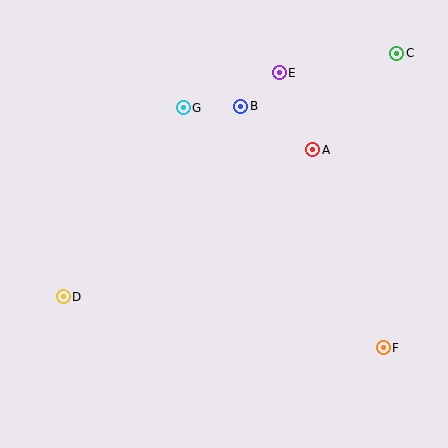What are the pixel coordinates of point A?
Point A is at (313, 150).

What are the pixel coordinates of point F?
Point F is at (383, 348).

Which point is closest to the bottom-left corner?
Point D is closest to the bottom-left corner.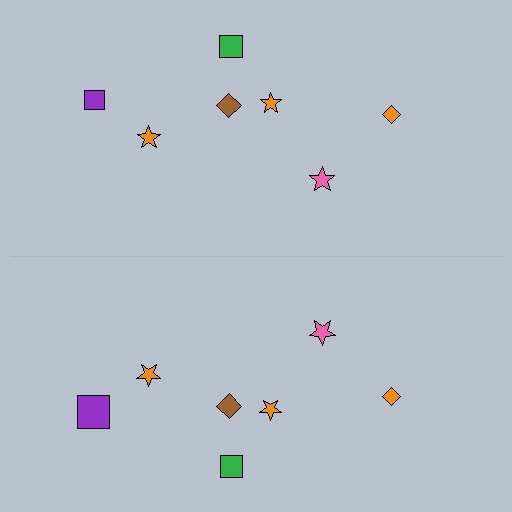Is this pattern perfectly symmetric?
No, the pattern is not perfectly symmetric. The purple square on the bottom side has a different size than its mirror counterpart.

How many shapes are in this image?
There are 14 shapes in this image.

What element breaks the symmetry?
The purple square on the bottom side has a different size than its mirror counterpart.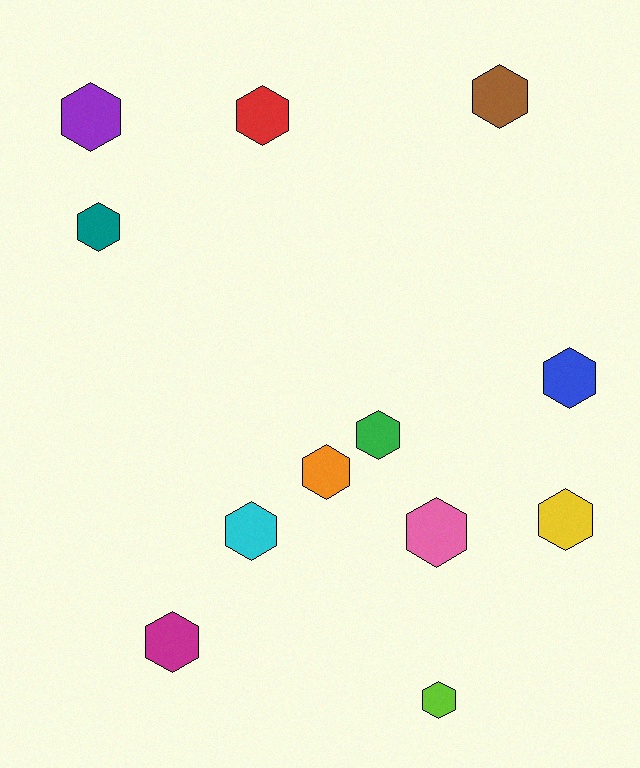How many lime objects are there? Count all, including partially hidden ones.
There is 1 lime object.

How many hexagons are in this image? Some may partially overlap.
There are 12 hexagons.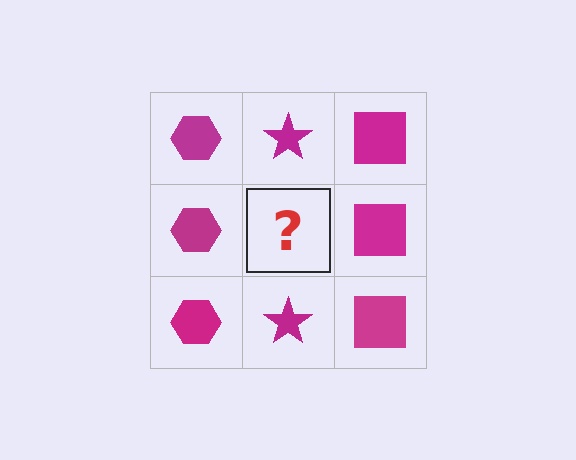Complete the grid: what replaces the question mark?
The question mark should be replaced with a magenta star.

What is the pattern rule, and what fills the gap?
The rule is that each column has a consistent shape. The gap should be filled with a magenta star.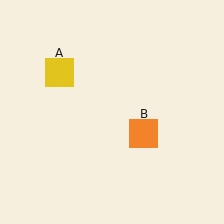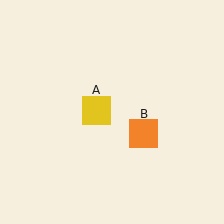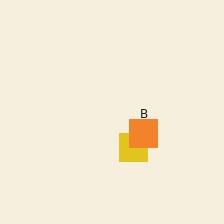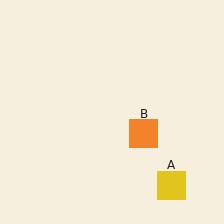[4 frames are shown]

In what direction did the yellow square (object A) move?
The yellow square (object A) moved down and to the right.